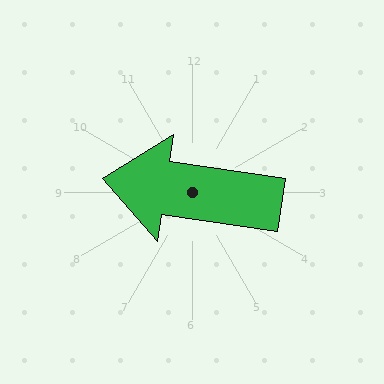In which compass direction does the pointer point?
West.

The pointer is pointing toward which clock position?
Roughly 9 o'clock.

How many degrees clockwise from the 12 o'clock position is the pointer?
Approximately 278 degrees.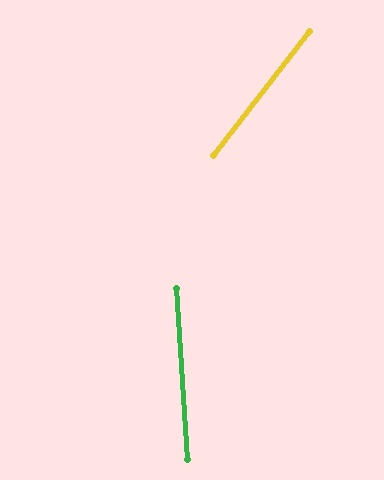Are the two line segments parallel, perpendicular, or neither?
Neither parallel nor perpendicular — they differ by about 42°.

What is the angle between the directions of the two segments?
Approximately 42 degrees.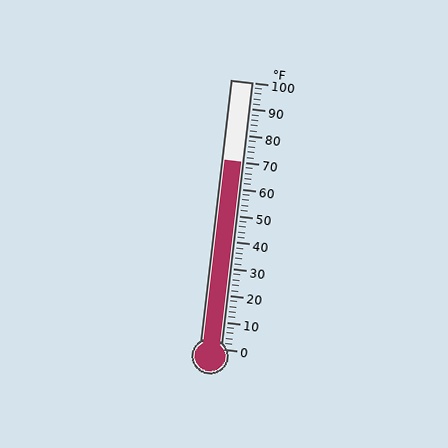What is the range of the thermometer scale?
The thermometer scale ranges from 0°F to 100°F.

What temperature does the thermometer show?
The thermometer shows approximately 70°F.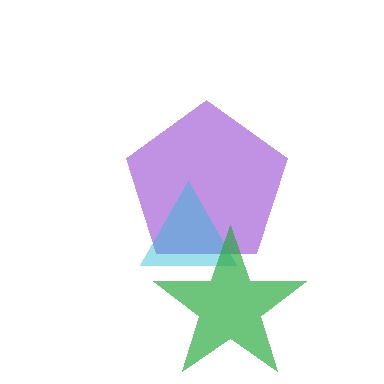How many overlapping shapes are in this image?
There are 3 overlapping shapes in the image.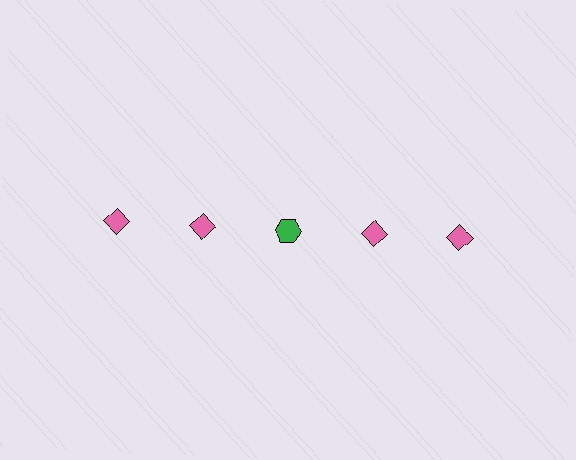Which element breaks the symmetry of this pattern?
The green hexagon in the top row, center column breaks the symmetry. All other shapes are pink diamonds.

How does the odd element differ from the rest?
It differs in both color (green instead of pink) and shape (hexagon instead of diamond).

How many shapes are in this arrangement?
There are 5 shapes arranged in a grid pattern.